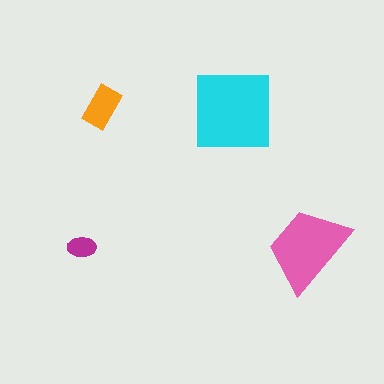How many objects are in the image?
There are 4 objects in the image.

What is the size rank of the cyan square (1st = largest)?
1st.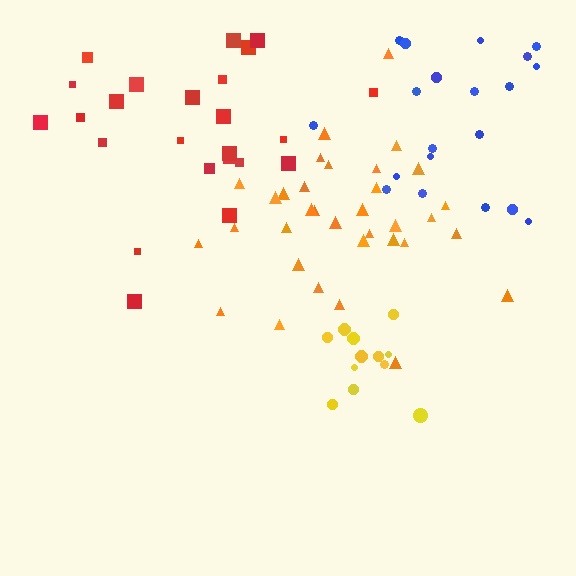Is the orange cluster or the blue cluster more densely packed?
Orange.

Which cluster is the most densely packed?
Yellow.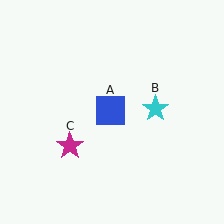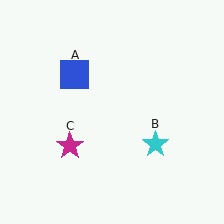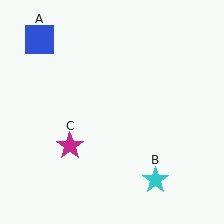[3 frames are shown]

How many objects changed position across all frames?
2 objects changed position: blue square (object A), cyan star (object B).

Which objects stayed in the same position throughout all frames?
Magenta star (object C) remained stationary.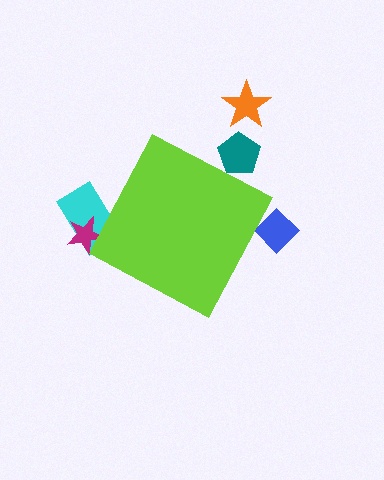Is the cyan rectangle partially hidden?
Yes, the cyan rectangle is partially hidden behind the lime diamond.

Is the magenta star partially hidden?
Yes, the magenta star is partially hidden behind the lime diamond.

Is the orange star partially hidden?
No, the orange star is fully visible.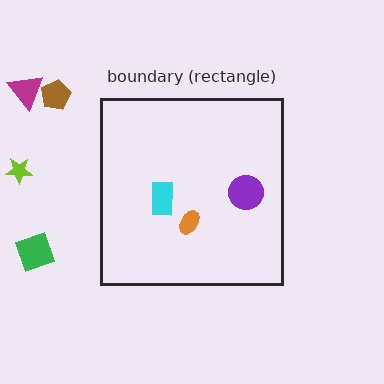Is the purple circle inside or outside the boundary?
Inside.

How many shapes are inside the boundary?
3 inside, 4 outside.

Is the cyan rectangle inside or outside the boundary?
Inside.